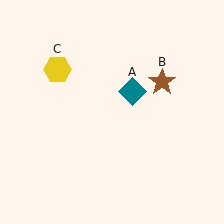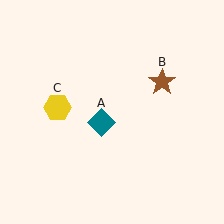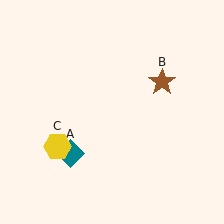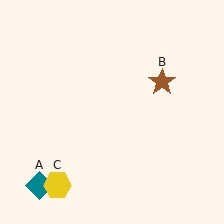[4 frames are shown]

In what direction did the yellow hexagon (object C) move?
The yellow hexagon (object C) moved down.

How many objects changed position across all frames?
2 objects changed position: teal diamond (object A), yellow hexagon (object C).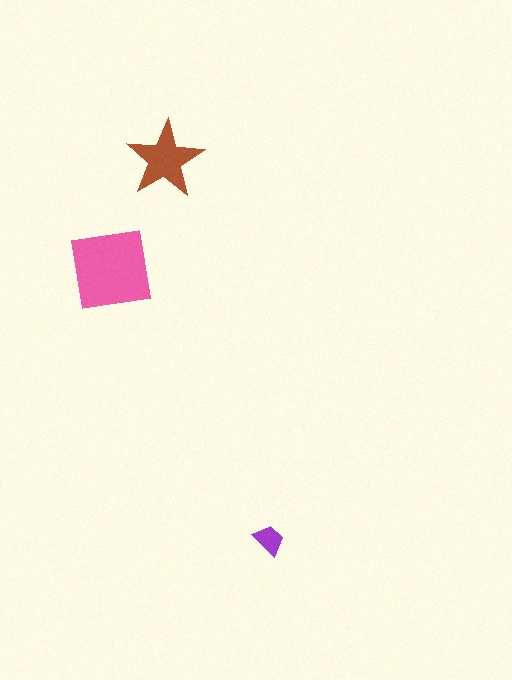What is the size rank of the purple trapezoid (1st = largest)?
3rd.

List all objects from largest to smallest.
The pink square, the brown star, the purple trapezoid.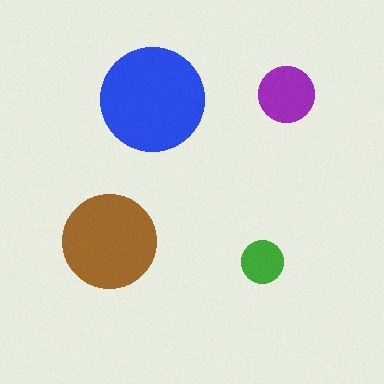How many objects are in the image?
There are 4 objects in the image.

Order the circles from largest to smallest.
the blue one, the brown one, the purple one, the green one.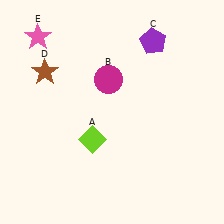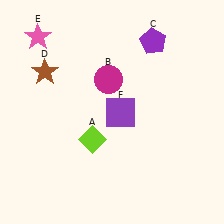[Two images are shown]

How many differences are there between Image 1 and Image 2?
There is 1 difference between the two images.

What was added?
A purple square (F) was added in Image 2.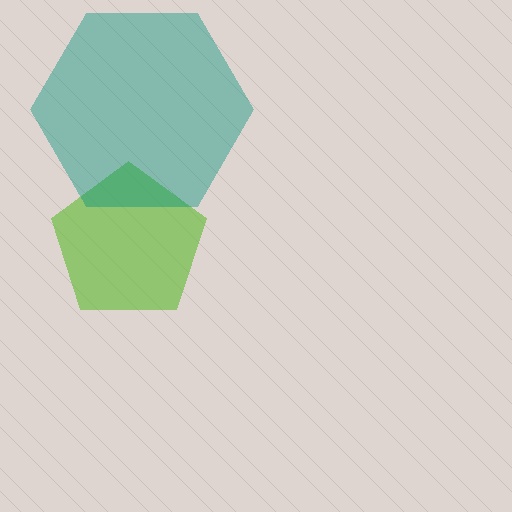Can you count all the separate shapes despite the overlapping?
Yes, there are 2 separate shapes.